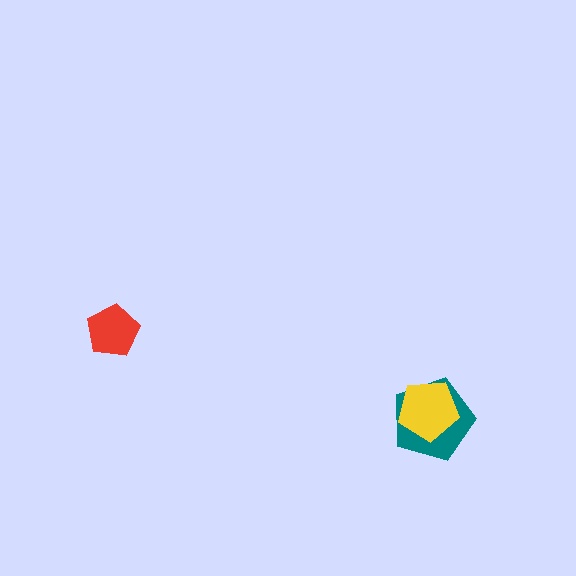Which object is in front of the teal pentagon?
The yellow pentagon is in front of the teal pentagon.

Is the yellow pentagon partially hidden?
No, no other shape covers it.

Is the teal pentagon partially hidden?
Yes, it is partially covered by another shape.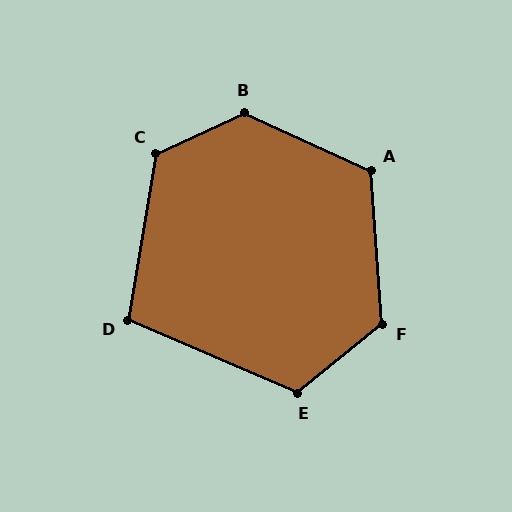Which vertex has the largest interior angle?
B, at approximately 131 degrees.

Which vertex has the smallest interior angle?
D, at approximately 104 degrees.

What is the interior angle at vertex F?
Approximately 125 degrees (obtuse).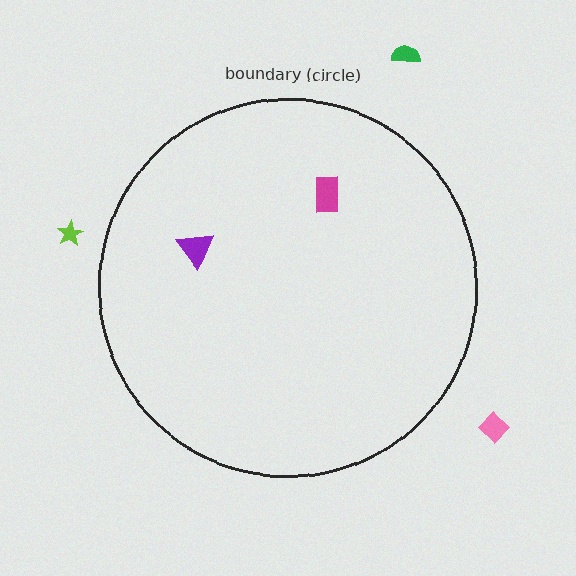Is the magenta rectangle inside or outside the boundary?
Inside.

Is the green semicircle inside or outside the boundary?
Outside.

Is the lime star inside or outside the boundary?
Outside.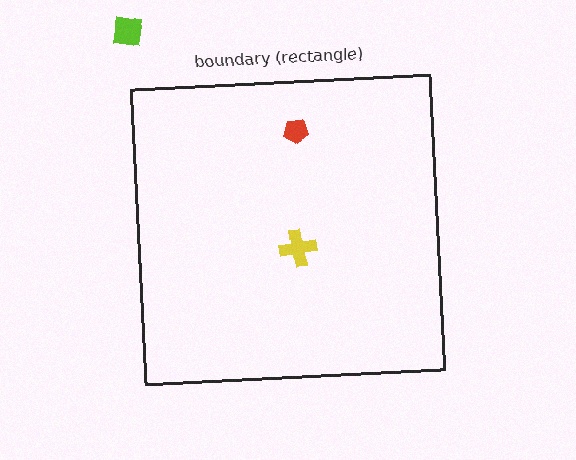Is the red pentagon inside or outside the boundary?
Inside.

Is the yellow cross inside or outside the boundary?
Inside.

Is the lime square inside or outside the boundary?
Outside.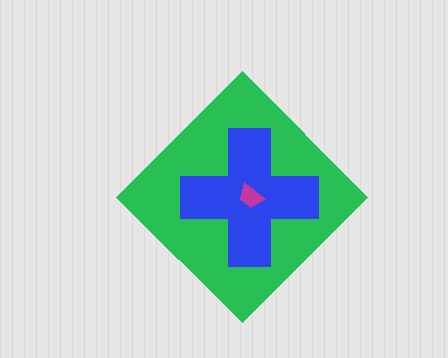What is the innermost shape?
The magenta trapezoid.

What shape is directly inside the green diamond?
The blue cross.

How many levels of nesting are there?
3.